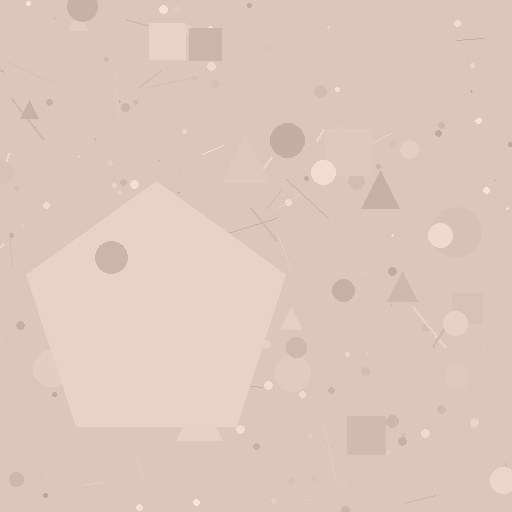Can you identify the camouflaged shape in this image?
The camouflaged shape is a pentagon.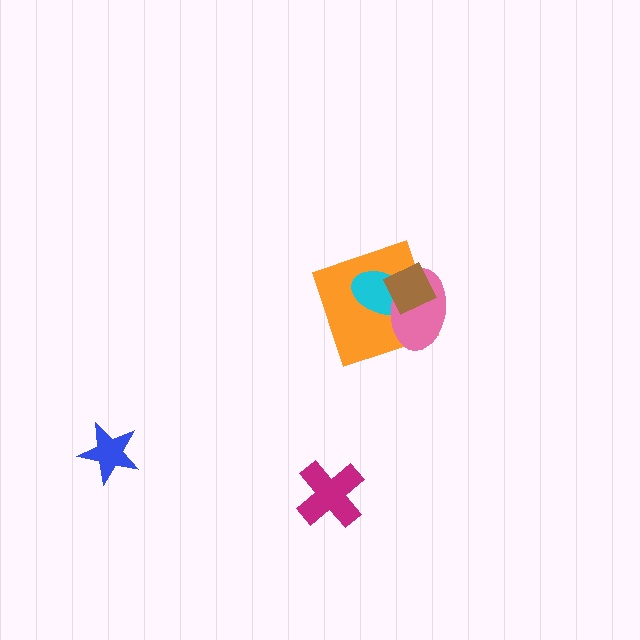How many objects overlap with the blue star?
0 objects overlap with the blue star.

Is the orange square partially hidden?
Yes, it is partially covered by another shape.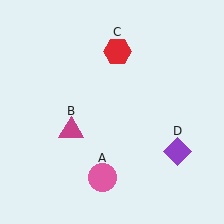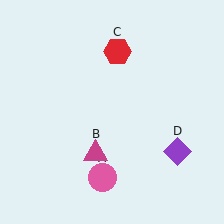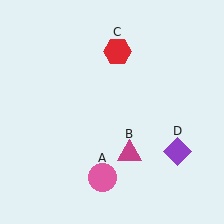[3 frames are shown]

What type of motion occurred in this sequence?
The magenta triangle (object B) rotated counterclockwise around the center of the scene.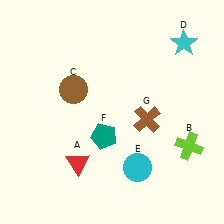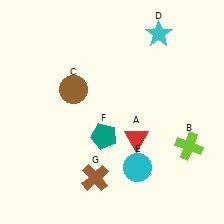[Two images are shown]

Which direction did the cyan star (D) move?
The cyan star (D) moved left.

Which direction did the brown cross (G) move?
The brown cross (G) moved down.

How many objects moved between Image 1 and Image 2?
3 objects moved between the two images.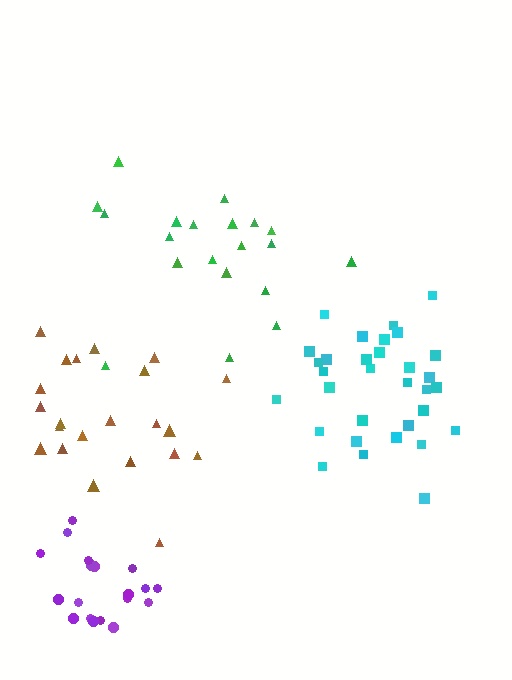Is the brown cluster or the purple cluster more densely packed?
Purple.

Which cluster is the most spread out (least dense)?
Green.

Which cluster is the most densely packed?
Purple.